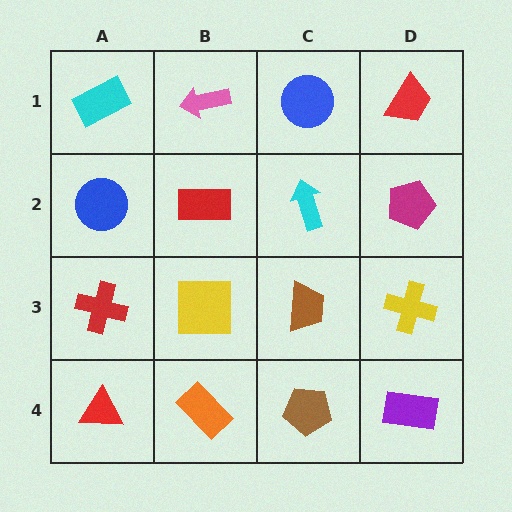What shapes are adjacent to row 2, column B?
A pink arrow (row 1, column B), a yellow square (row 3, column B), a blue circle (row 2, column A), a cyan arrow (row 2, column C).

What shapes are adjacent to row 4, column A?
A red cross (row 3, column A), an orange rectangle (row 4, column B).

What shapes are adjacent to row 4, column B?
A yellow square (row 3, column B), a red triangle (row 4, column A), a brown pentagon (row 4, column C).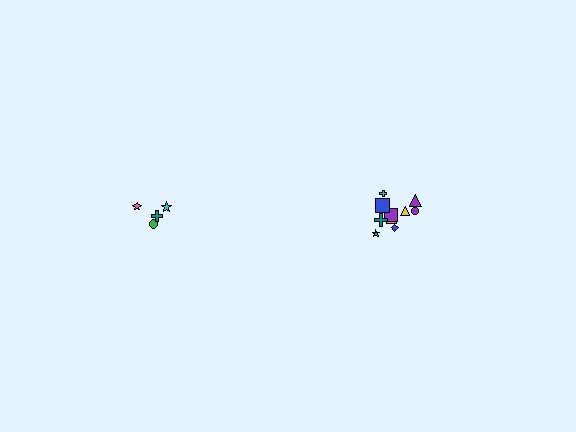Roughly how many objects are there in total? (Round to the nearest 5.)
Roughly 15 objects in total.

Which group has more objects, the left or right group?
The right group.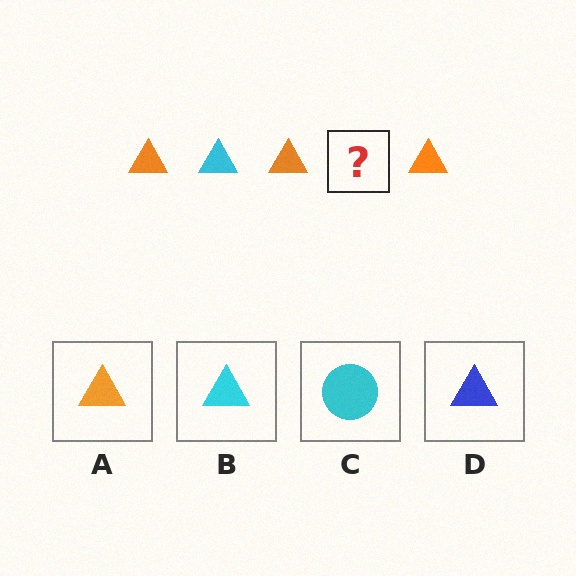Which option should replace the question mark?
Option B.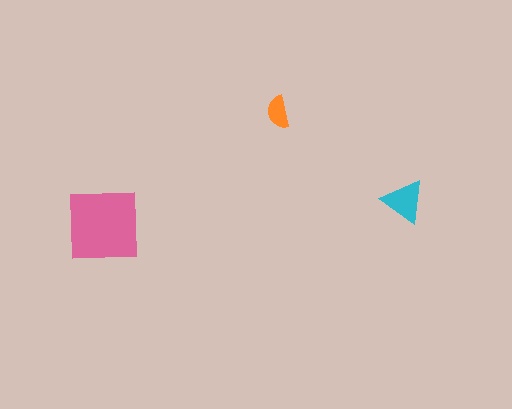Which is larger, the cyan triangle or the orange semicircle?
The cyan triangle.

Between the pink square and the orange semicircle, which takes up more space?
The pink square.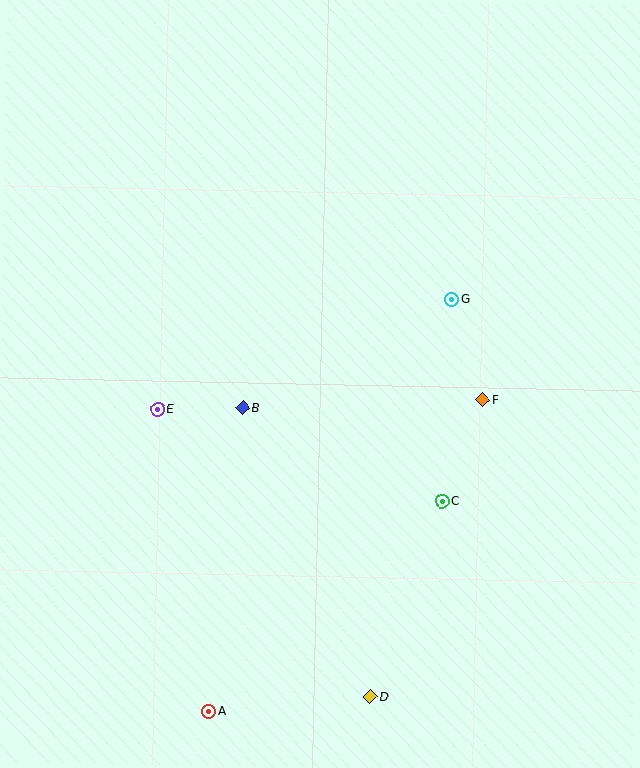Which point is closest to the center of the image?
Point B at (243, 408) is closest to the center.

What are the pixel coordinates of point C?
Point C is at (442, 501).